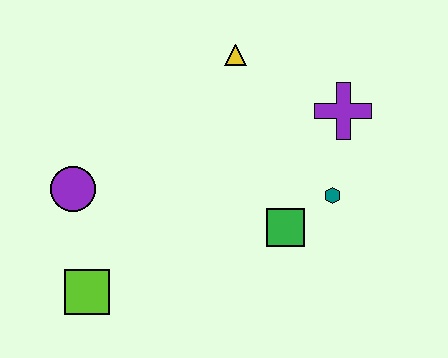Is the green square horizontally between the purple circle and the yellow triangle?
No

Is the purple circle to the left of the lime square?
Yes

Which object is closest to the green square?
The teal hexagon is closest to the green square.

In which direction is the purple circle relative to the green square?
The purple circle is to the left of the green square.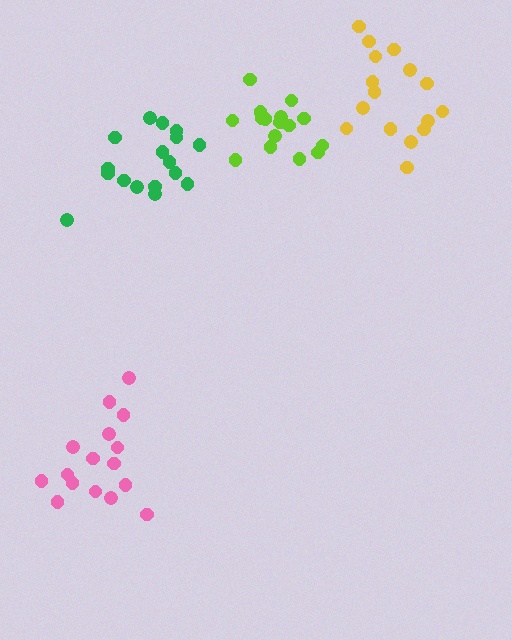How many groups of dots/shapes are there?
There are 4 groups.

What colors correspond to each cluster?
The clusters are colored: pink, yellow, green, lime.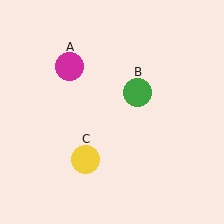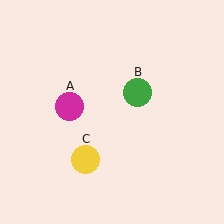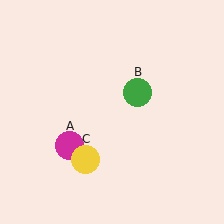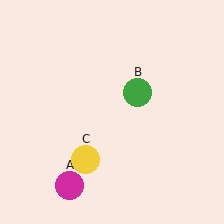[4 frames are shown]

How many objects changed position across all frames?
1 object changed position: magenta circle (object A).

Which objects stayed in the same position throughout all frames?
Green circle (object B) and yellow circle (object C) remained stationary.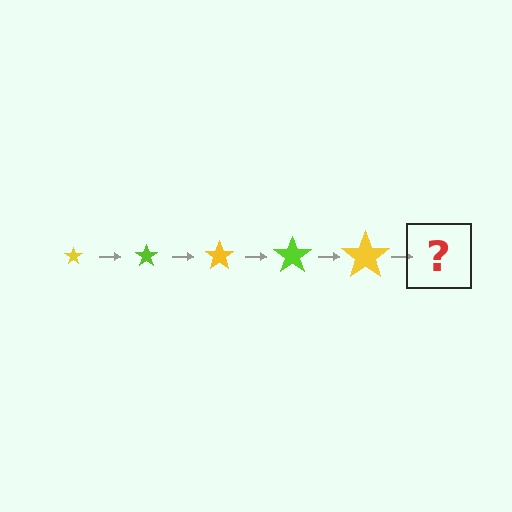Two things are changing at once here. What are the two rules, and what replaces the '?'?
The two rules are that the star grows larger each step and the color cycles through yellow and lime. The '?' should be a lime star, larger than the previous one.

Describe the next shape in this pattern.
It should be a lime star, larger than the previous one.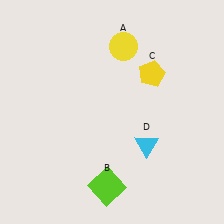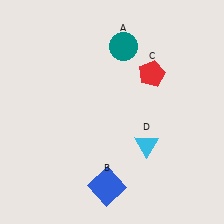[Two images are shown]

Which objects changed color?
A changed from yellow to teal. B changed from lime to blue. C changed from yellow to red.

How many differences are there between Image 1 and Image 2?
There are 3 differences between the two images.